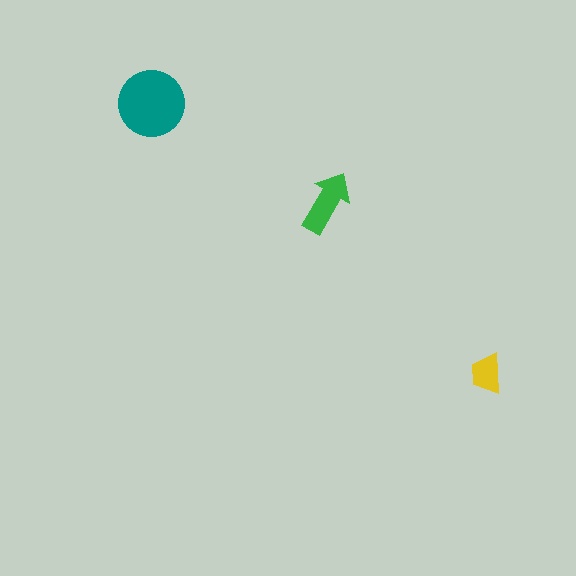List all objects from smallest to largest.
The yellow trapezoid, the green arrow, the teal circle.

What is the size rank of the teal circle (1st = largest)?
1st.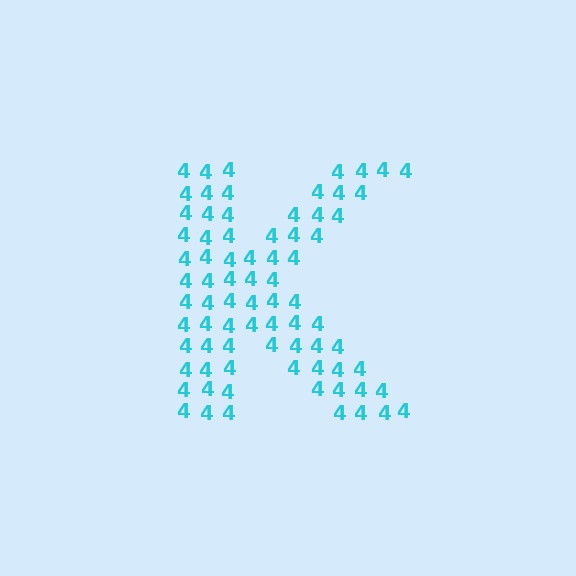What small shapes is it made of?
It is made of small digit 4's.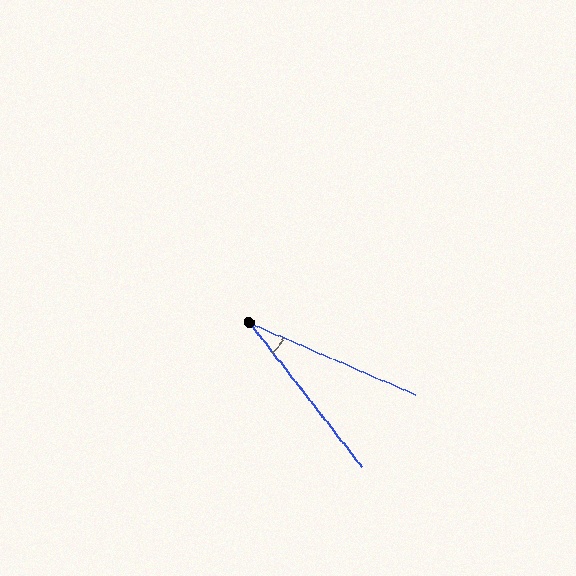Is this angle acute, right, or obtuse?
It is acute.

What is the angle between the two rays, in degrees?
Approximately 29 degrees.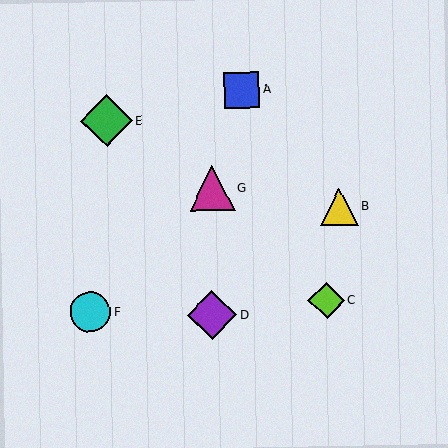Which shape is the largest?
The green diamond (labeled E) is the largest.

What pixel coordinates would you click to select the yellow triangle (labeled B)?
Click at (339, 207) to select the yellow triangle B.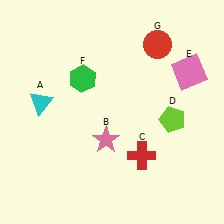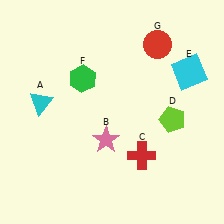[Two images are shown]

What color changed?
The square (E) changed from pink in Image 1 to cyan in Image 2.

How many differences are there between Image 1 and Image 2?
There is 1 difference between the two images.